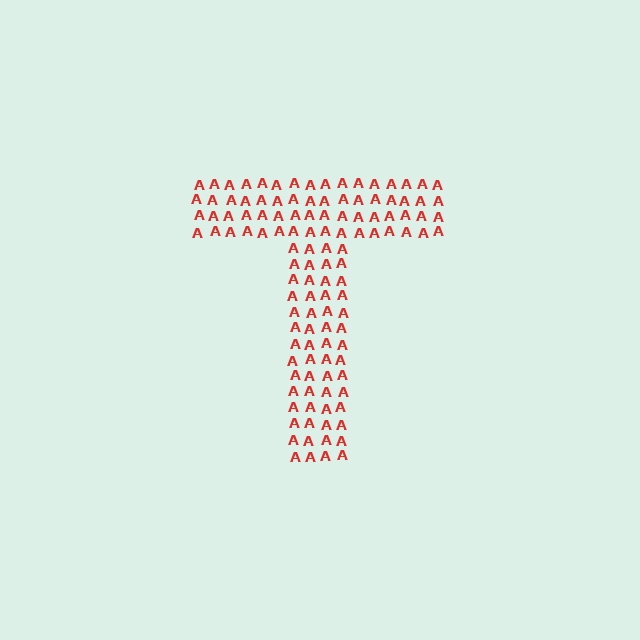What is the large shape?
The large shape is the letter T.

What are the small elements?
The small elements are letter A's.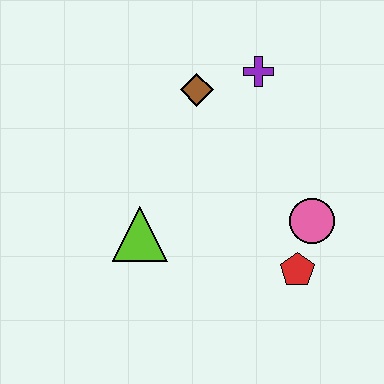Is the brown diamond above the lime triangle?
Yes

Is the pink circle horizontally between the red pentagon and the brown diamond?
No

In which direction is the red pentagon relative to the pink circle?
The red pentagon is below the pink circle.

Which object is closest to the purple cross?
The brown diamond is closest to the purple cross.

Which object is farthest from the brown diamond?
The red pentagon is farthest from the brown diamond.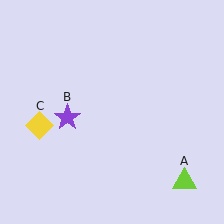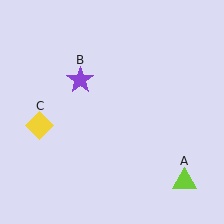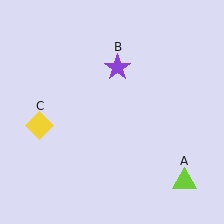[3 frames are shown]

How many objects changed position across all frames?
1 object changed position: purple star (object B).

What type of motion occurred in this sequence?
The purple star (object B) rotated clockwise around the center of the scene.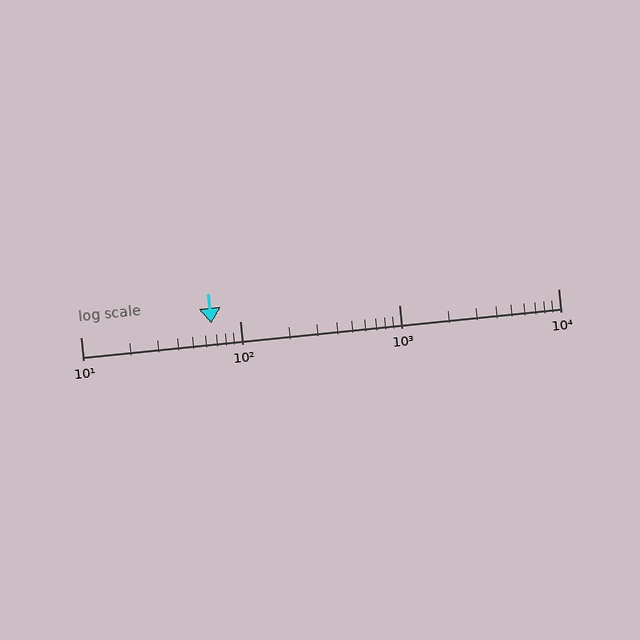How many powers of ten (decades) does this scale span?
The scale spans 3 decades, from 10 to 10000.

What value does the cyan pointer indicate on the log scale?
The pointer indicates approximately 66.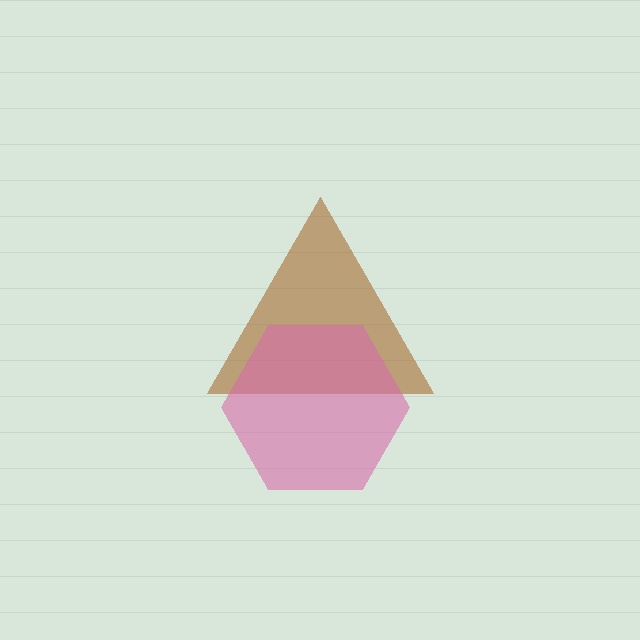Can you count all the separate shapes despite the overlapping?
Yes, there are 2 separate shapes.